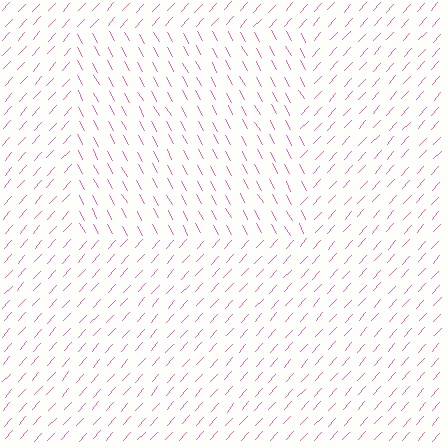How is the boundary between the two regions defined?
The boundary is defined purely by a change in line orientation (approximately 70 degrees difference). All lines are the same color and thickness.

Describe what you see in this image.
The image is filled with small pink line segments. A rectangle region in the image has lines oriented differently from the surrounding lines, creating a visible texture boundary.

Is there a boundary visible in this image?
Yes, there is a texture boundary formed by a change in line orientation.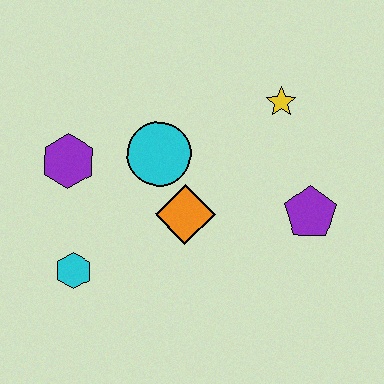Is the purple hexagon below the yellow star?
Yes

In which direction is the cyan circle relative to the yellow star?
The cyan circle is to the left of the yellow star.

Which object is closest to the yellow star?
The purple pentagon is closest to the yellow star.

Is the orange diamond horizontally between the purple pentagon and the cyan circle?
Yes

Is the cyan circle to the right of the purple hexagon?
Yes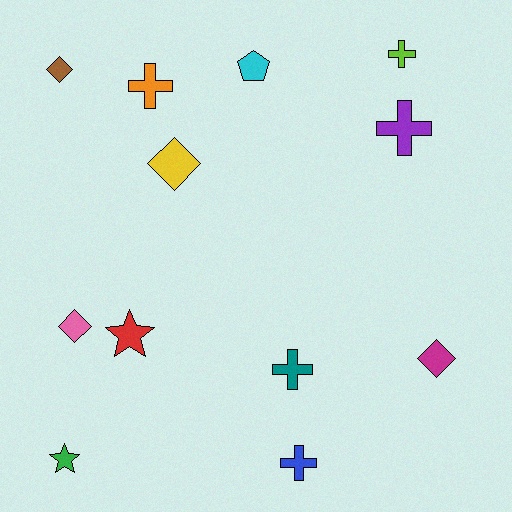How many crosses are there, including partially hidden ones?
There are 5 crosses.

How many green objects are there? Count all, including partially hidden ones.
There is 1 green object.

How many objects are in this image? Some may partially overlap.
There are 12 objects.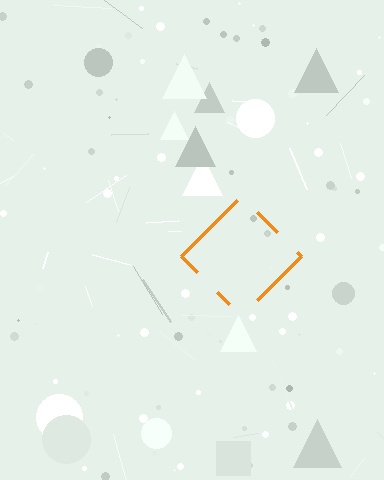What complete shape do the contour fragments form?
The contour fragments form a diamond.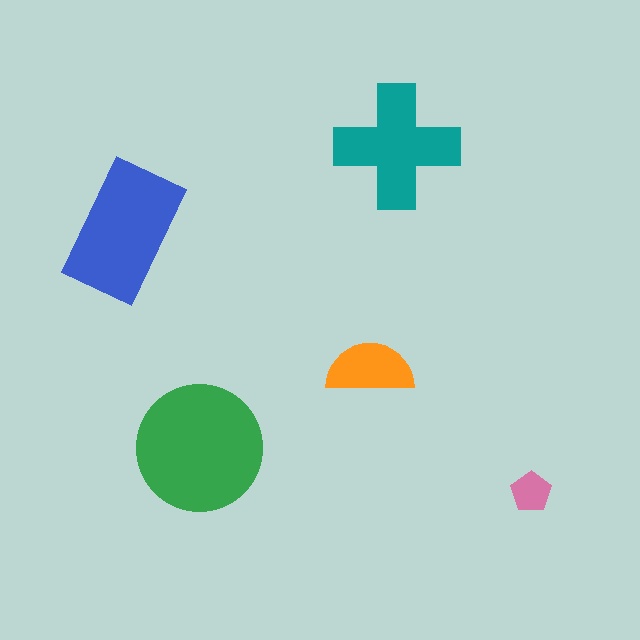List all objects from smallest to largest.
The pink pentagon, the orange semicircle, the teal cross, the blue rectangle, the green circle.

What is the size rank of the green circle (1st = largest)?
1st.